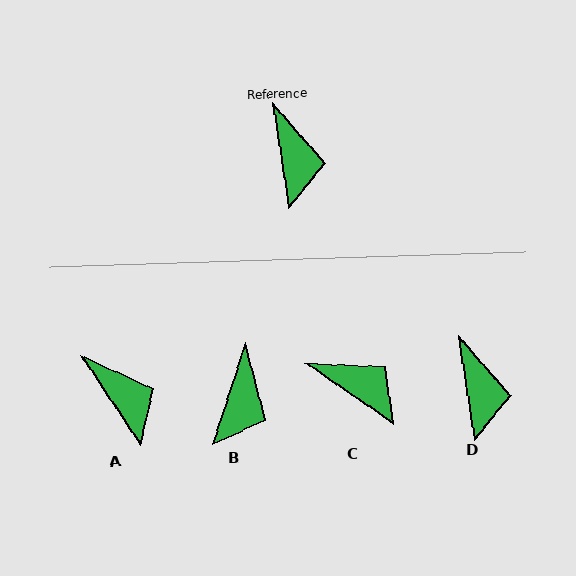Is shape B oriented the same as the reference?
No, it is off by about 26 degrees.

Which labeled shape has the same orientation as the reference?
D.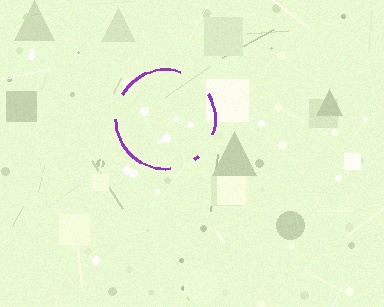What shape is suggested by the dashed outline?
The dashed outline suggests a circle.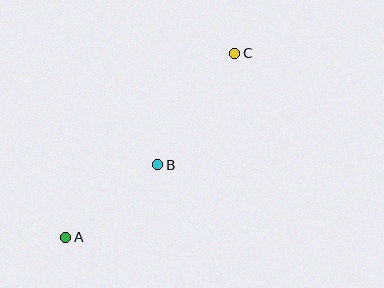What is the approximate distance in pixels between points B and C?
The distance between B and C is approximately 136 pixels.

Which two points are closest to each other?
Points A and B are closest to each other.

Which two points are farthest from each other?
Points A and C are farthest from each other.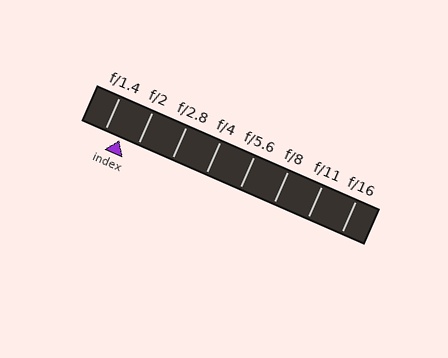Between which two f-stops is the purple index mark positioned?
The index mark is between f/1.4 and f/2.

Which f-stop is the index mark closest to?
The index mark is closest to f/1.4.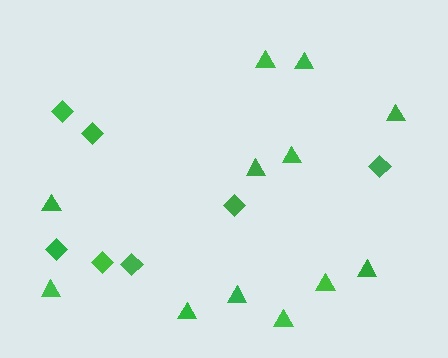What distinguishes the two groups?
There are 2 groups: one group of triangles (12) and one group of diamonds (7).